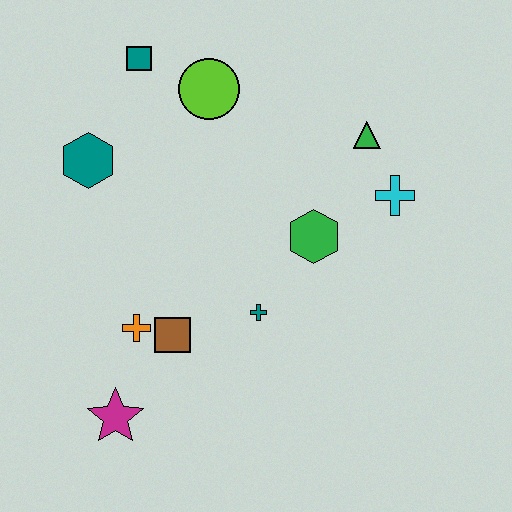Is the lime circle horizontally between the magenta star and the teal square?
No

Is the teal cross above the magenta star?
Yes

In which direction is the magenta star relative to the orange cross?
The magenta star is below the orange cross.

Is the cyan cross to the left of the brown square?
No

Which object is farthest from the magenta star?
The green triangle is farthest from the magenta star.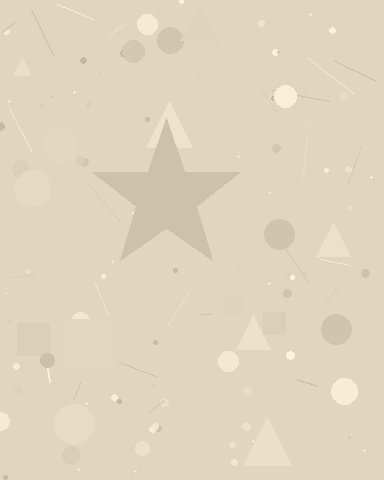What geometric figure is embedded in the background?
A star is embedded in the background.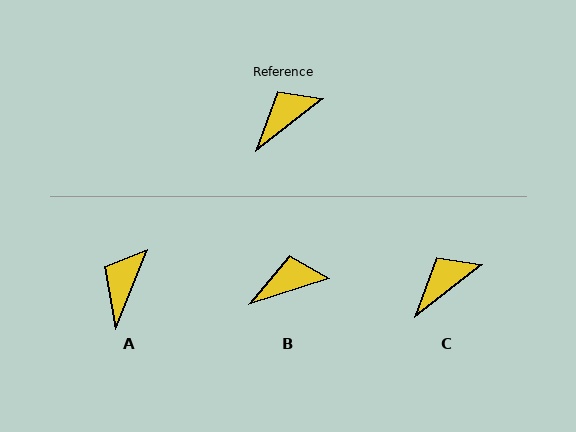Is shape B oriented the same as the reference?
No, it is off by about 20 degrees.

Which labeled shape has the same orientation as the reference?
C.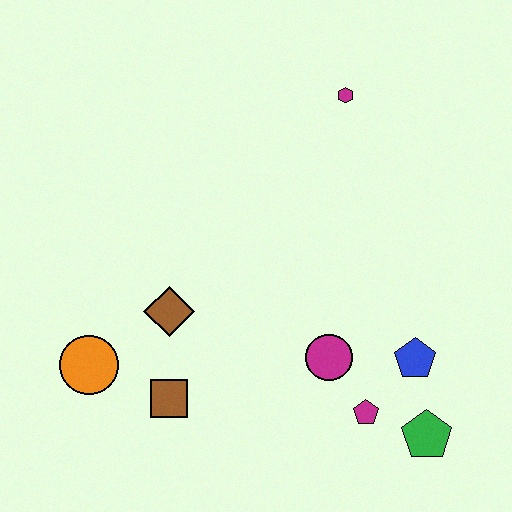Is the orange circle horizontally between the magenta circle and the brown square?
No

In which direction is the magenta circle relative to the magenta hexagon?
The magenta circle is below the magenta hexagon.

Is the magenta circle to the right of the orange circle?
Yes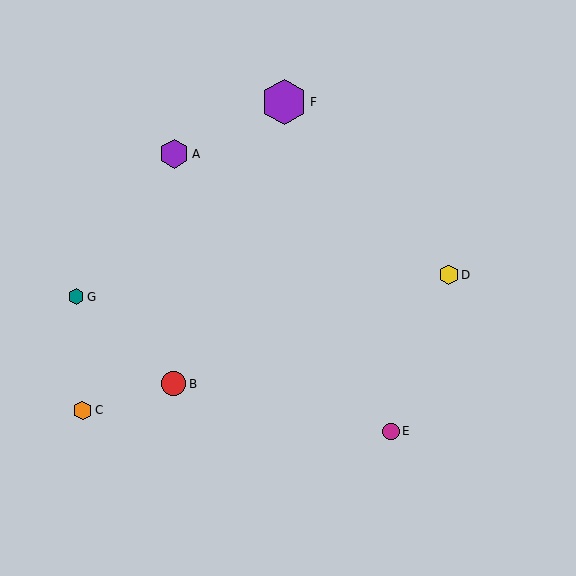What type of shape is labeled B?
Shape B is a red circle.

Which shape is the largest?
The purple hexagon (labeled F) is the largest.